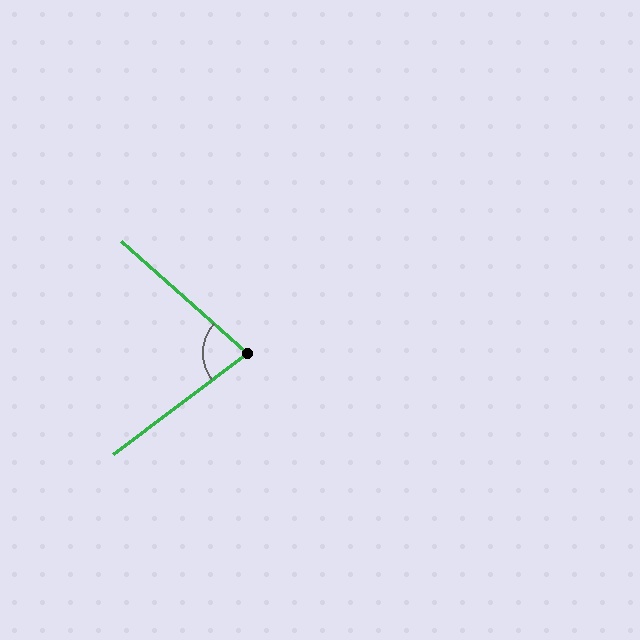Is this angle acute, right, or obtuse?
It is acute.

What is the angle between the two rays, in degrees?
Approximately 79 degrees.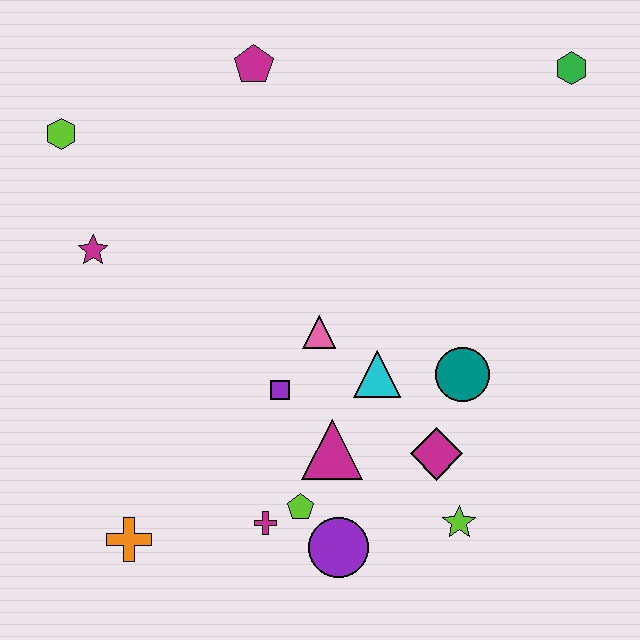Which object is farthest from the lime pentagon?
The green hexagon is farthest from the lime pentagon.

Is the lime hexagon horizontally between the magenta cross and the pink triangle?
No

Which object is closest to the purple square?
The pink triangle is closest to the purple square.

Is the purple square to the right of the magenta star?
Yes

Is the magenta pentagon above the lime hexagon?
Yes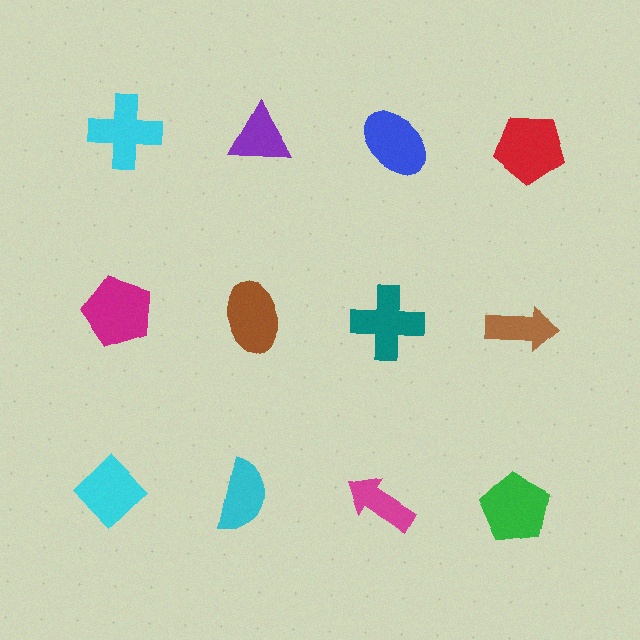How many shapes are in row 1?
4 shapes.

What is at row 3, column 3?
A magenta arrow.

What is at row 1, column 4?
A red pentagon.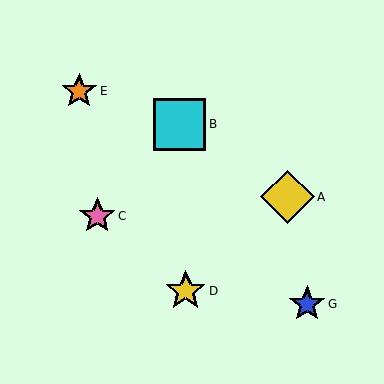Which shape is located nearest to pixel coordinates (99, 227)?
The pink star (labeled C) at (97, 216) is nearest to that location.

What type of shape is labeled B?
Shape B is a cyan square.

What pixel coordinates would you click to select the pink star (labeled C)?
Click at (97, 216) to select the pink star C.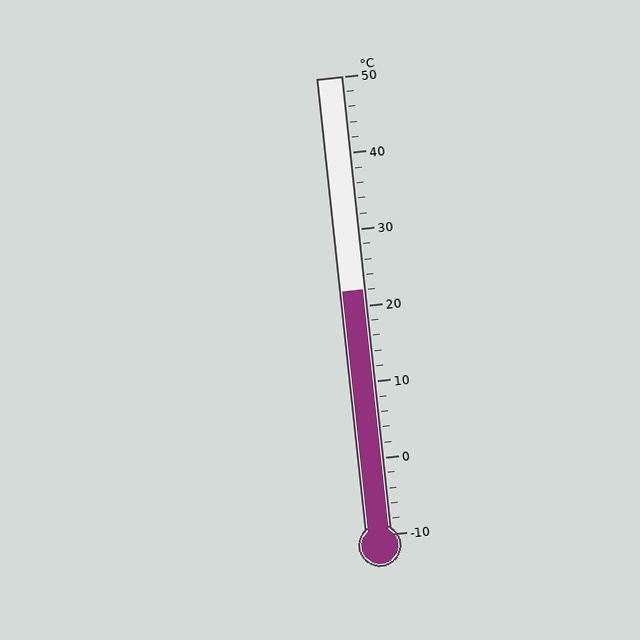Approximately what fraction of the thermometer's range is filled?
The thermometer is filled to approximately 55% of its range.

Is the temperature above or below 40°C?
The temperature is below 40°C.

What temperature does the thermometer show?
The thermometer shows approximately 22°C.